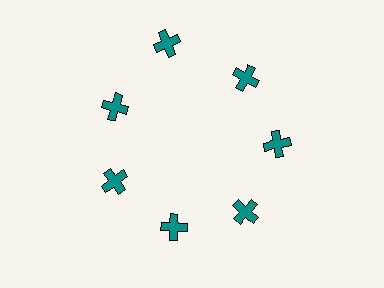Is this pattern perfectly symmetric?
No. The 7 teal crosses are arranged in a ring, but one element near the 12 o'clock position is pushed outward from the center, breaking the 7-fold rotational symmetry.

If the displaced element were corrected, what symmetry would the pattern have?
It would have 7-fold rotational symmetry — the pattern would map onto itself every 51 degrees.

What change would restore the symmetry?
The symmetry would be restored by moving it inward, back onto the ring so that all 7 crosses sit at equal angles and equal distance from the center.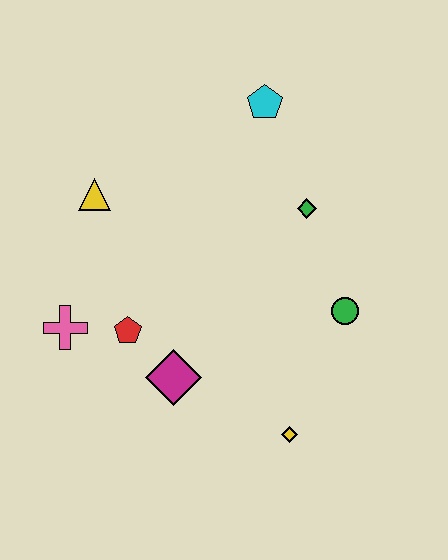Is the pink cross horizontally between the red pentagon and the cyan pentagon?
No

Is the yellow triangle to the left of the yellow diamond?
Yes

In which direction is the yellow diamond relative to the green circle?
The yellow diamond is below the green circle.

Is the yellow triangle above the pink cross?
Yes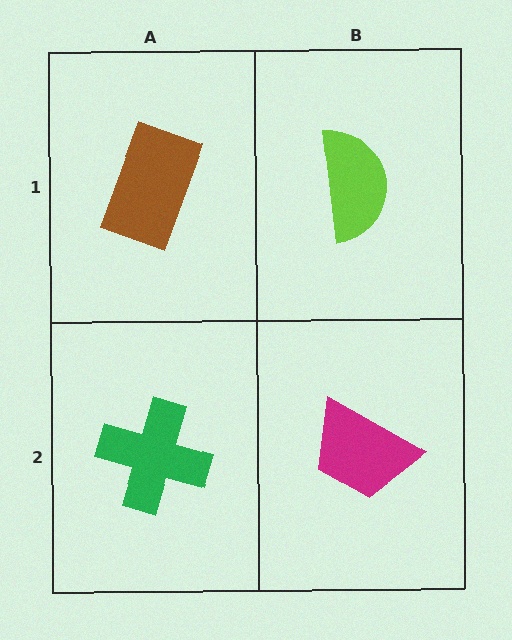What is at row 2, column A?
A green cross.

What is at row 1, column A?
A brown rectangle.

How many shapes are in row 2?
2 shapes.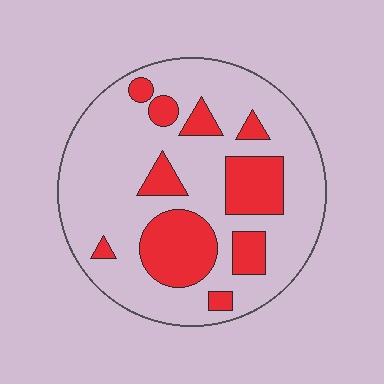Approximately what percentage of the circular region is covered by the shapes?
Approximately 25%.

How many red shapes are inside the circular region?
10.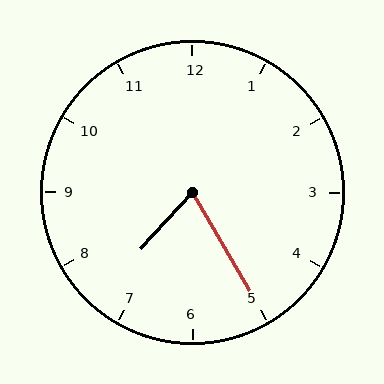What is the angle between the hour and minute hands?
Approximately 72 degrees.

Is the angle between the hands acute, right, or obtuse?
It is acute.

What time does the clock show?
7:25.